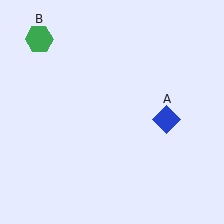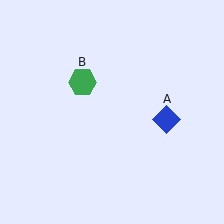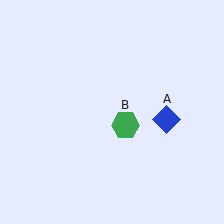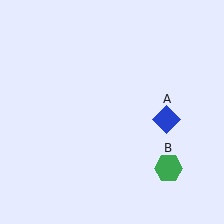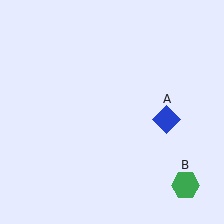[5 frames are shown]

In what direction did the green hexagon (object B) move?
The green hexagon (object B) moved down and to the right.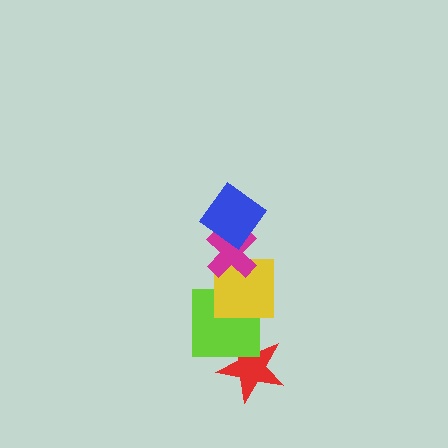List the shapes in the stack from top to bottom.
From top to bottom: the blue diamond, the magenta cross, the yellow square, the lime square, the red star.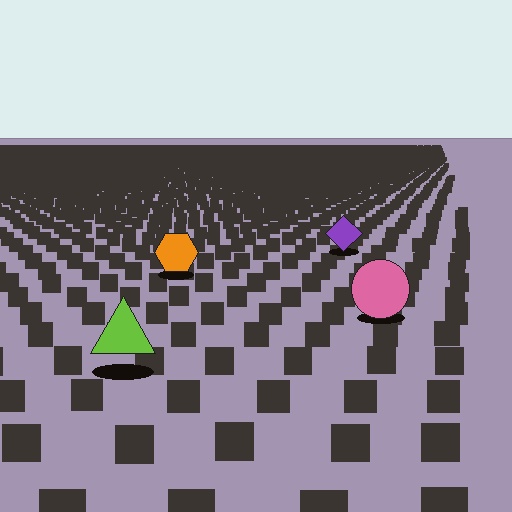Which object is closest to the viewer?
The lime triangle is closest. The texture marks near it are larger and more spread out.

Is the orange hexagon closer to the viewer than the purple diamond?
Yes. The orange hexagon is closer — you can tell from the texture gradient: the ground texture is coarser near it.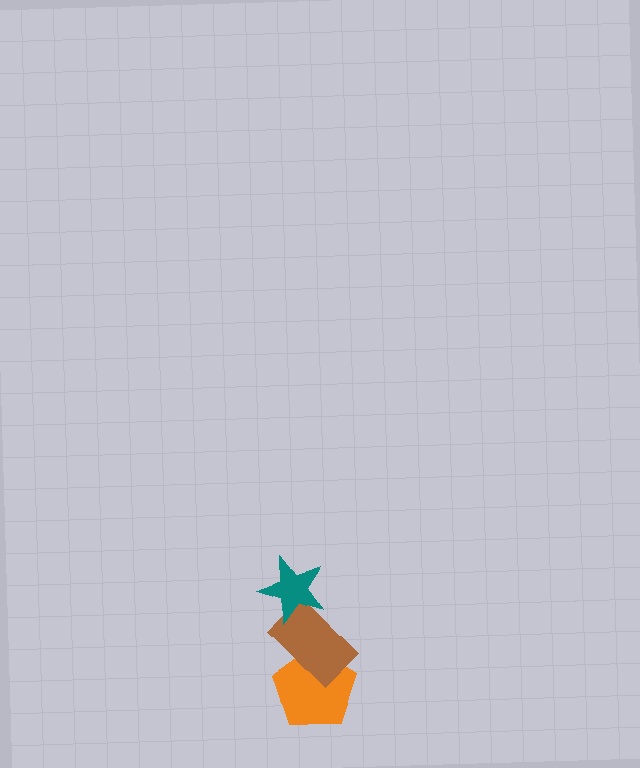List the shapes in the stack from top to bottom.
From top to bottom: the teal star, the brown rectangle, the orange pentagon.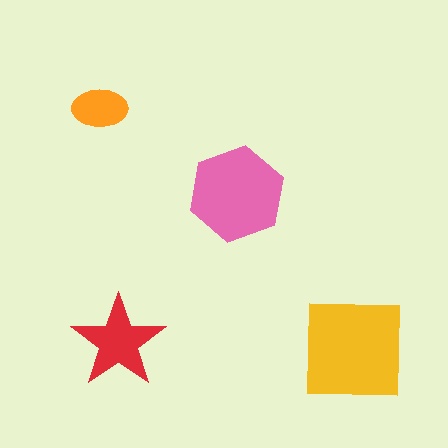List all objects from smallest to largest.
The orange ellipse, the red star, the pink hexagon, the yellow square.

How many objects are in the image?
There are 4 objects in the image.